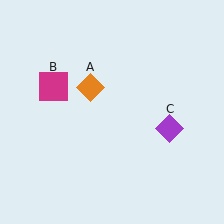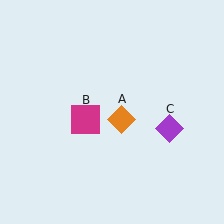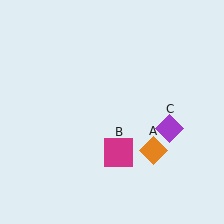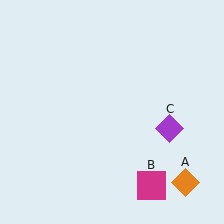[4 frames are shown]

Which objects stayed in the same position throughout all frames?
Purple diamond (object C) remained stationary.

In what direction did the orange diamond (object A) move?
The orange diamond (object A) moved down and to the right.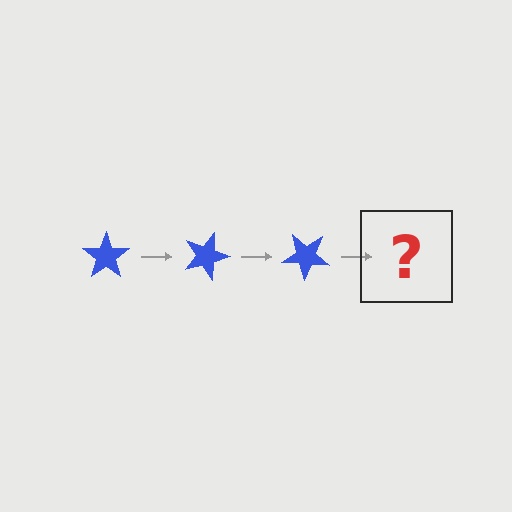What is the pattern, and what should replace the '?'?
The pattern is that the star rotates 20 degrees each step. The '?' should be a blue star rotated 60 degrees.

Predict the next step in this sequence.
The next step is a blue star rotated 60 degrees.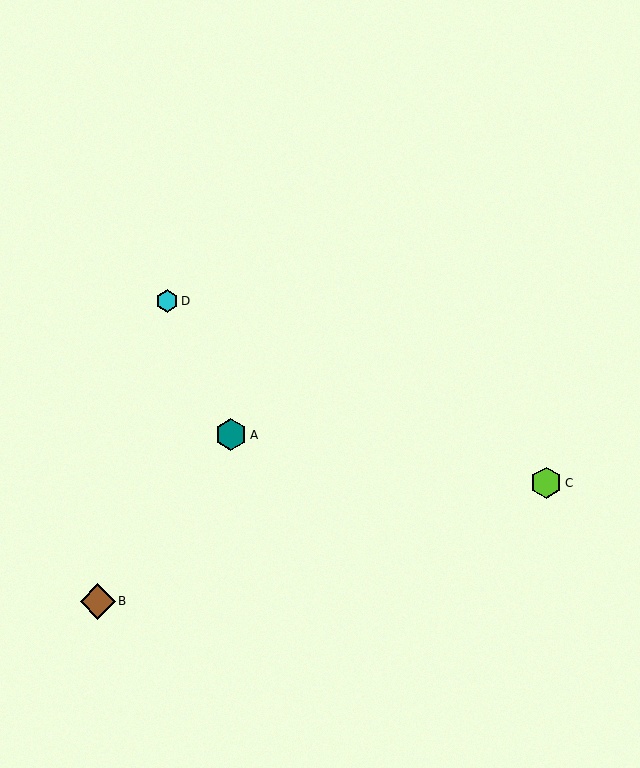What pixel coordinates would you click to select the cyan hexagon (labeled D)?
Click at (167, 301) to select the cyan hexagon D.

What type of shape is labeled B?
Shape B is a brown diamond.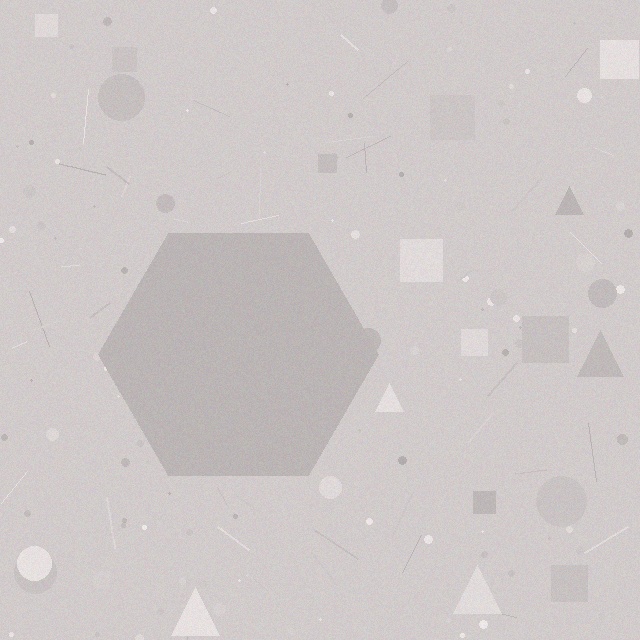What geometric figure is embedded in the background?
A hexagon is embedded in the background.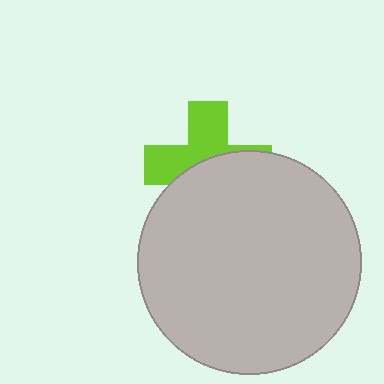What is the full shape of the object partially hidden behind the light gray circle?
The partially hidden object is a lime cross.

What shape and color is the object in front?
The object in front is a light gray circle.